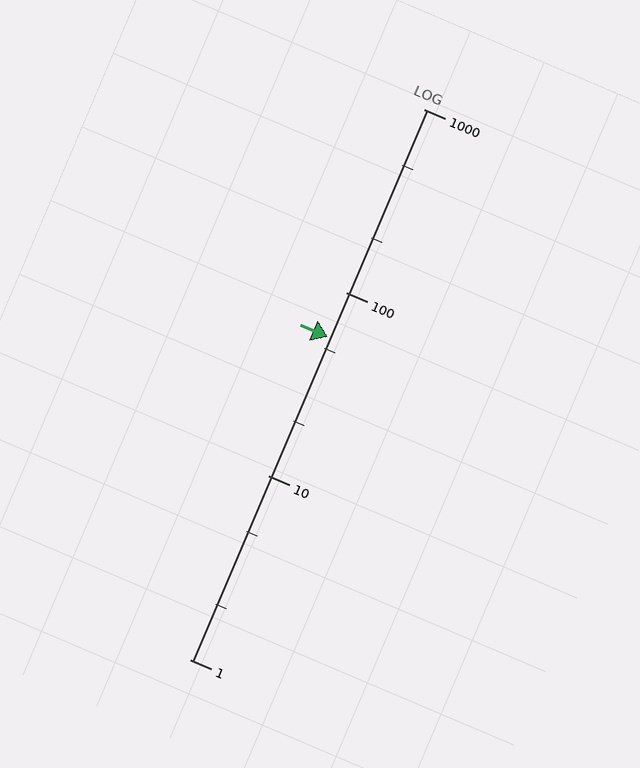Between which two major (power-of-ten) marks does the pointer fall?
The pointer is between 10 and 100.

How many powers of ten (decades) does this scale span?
The scale spans 3 decades, from 1 to 1000.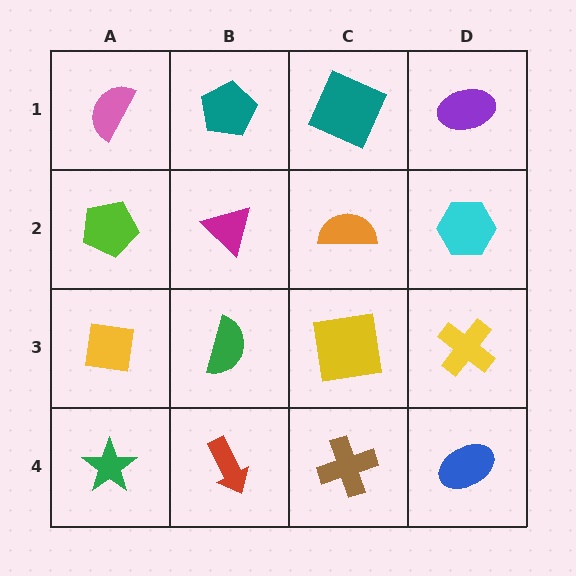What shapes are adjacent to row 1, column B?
A magenta triangle (row 2, column B), a pink semicircle (row 1, column A), a teal square (row 1, column C).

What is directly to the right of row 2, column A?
A magenta triangle.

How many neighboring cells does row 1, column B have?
3.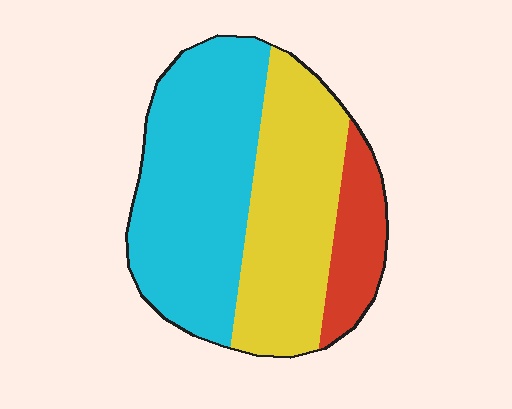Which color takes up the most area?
Cyan, at roughly 50%.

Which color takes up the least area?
Red, at roughly 15%.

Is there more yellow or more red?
Yellow.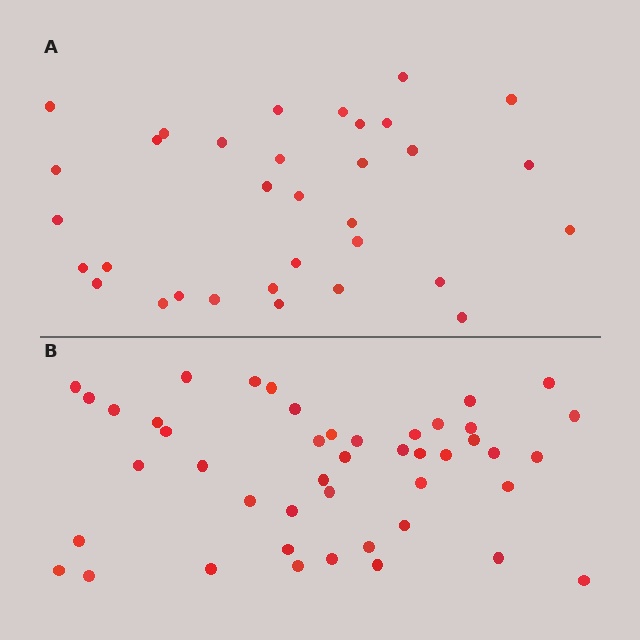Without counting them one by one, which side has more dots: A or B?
Region B (the bottom region) has more dots.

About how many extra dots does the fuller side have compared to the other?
Region B has roughly 12 or so more dots than region A.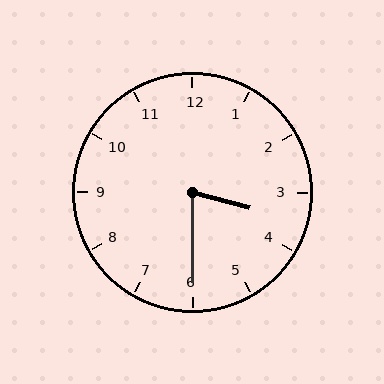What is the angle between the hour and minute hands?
Approximately 75 degrees.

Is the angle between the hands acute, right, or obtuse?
It is acute.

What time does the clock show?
3:30.